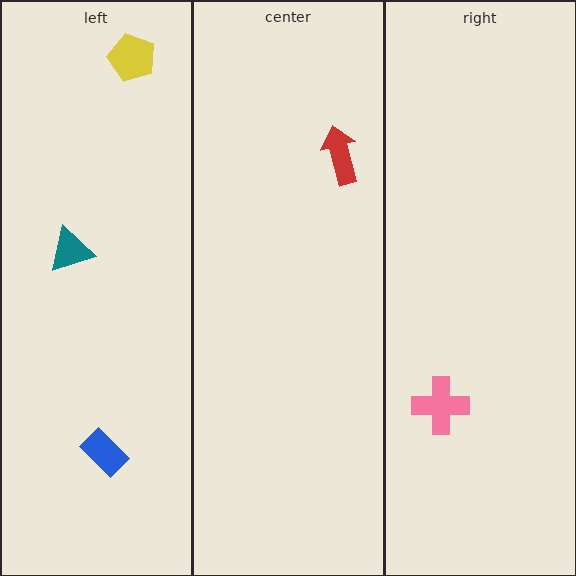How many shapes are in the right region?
1.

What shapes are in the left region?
The yellow pentagon, the blue rectangle, the teal triangle.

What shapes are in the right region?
The pink cross.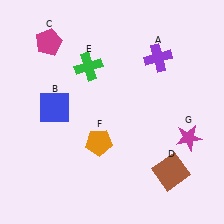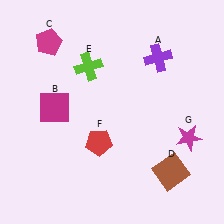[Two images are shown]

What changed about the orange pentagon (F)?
In Image 1, F is orange. In Image 2, it changed to red.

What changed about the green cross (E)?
In Image 1, E is green. In Image 2, it changed to lime.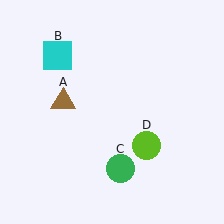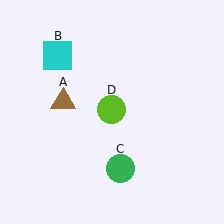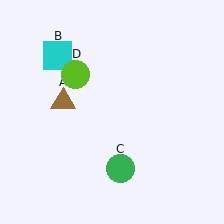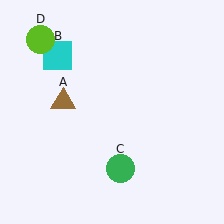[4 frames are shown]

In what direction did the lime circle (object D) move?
The lime circle (object D) moved up and to the left.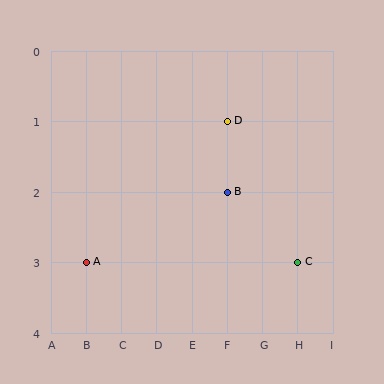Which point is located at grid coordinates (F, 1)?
Point D is at (F, 1).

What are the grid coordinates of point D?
Point D is at grid coordinates (F, 1).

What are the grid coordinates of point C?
Point C is at grid coordinates (H, 3).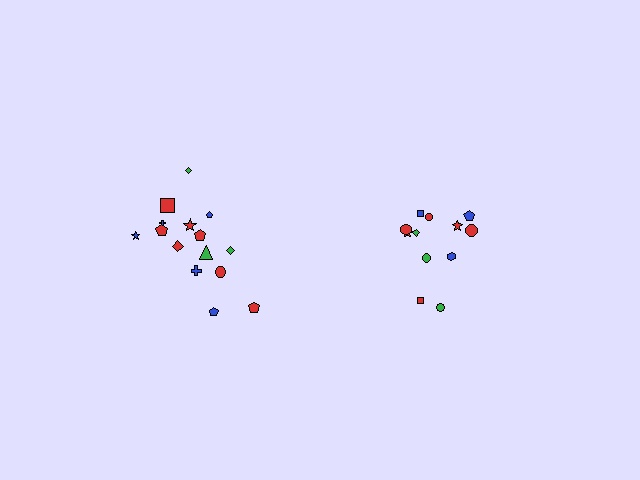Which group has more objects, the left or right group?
The left group.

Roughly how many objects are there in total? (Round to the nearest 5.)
Roughly 25 objects in total.